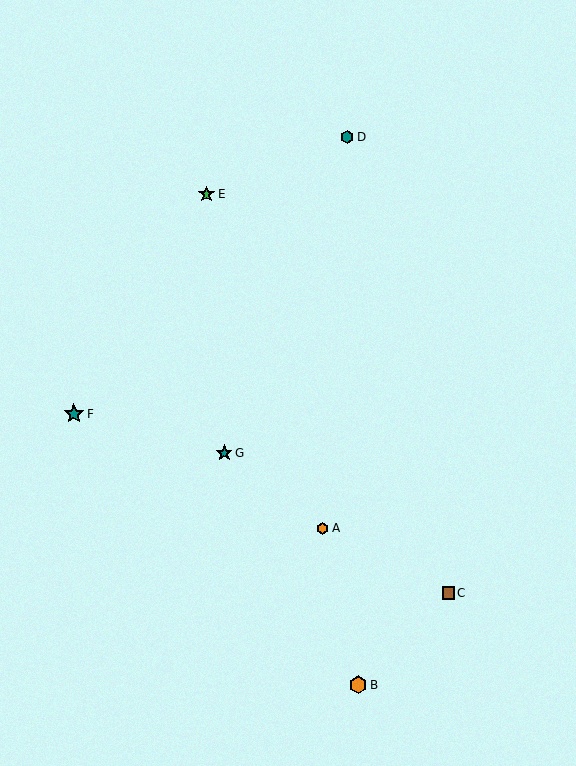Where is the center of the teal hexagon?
The center of the teal hexagon is at (347, 137).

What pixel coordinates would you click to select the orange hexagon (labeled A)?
Click at (323, 528) to select the orange hexagon A.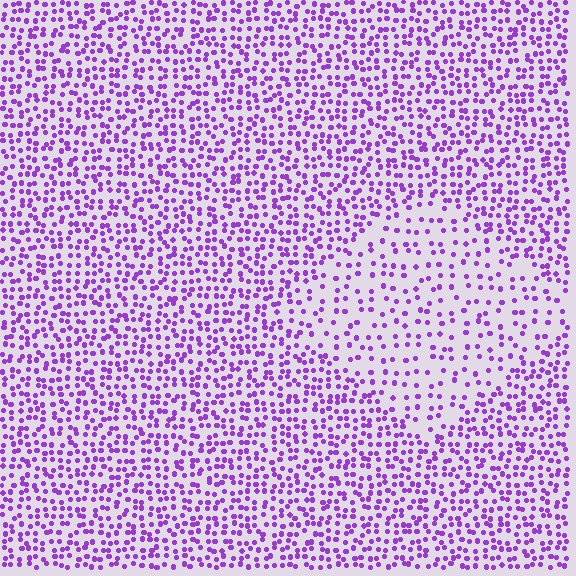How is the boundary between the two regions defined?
The boundary is defined by a change in element density (approximately 2.1x ratio). All elements are the same color, size, and shape.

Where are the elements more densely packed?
The elements are more densely packed outside the diamond boundary.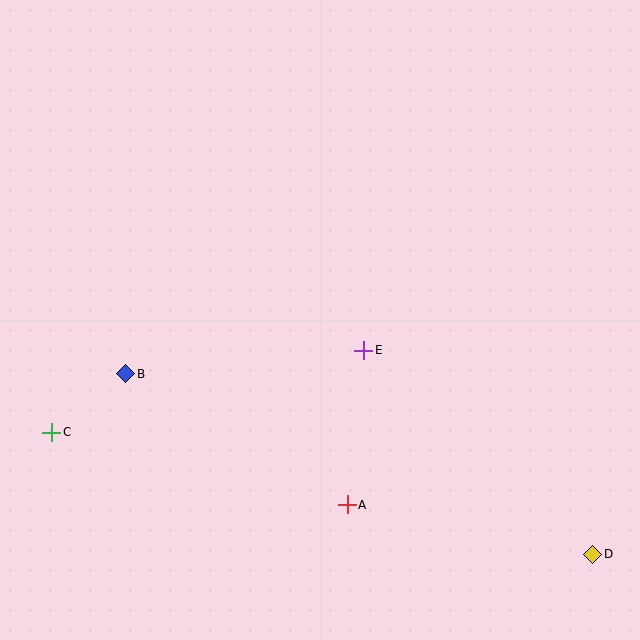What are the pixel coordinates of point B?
Point B is at (126, 374).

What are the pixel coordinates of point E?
Point E is at (364, 350).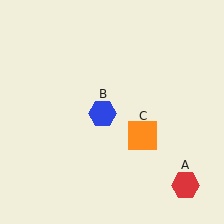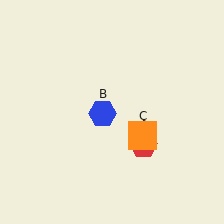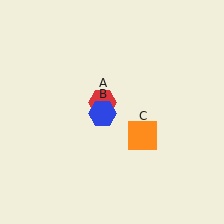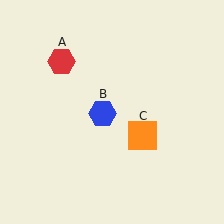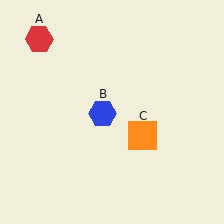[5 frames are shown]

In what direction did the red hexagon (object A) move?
The red hexagon (object A) moved up and to the left.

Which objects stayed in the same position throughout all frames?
Blue hexagon (object B) and orange square (object C) remained stationary.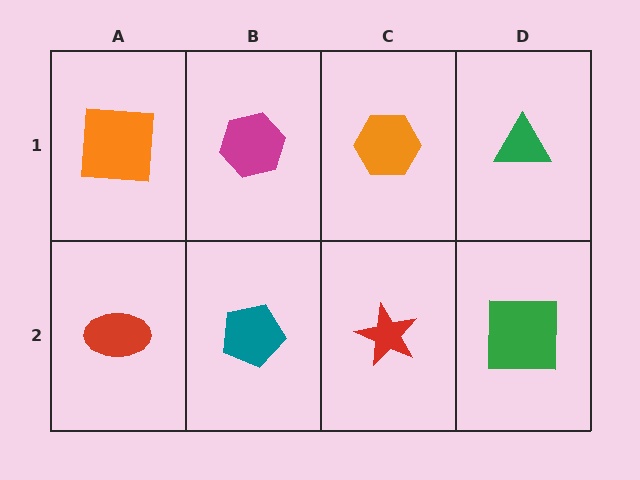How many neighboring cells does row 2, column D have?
2.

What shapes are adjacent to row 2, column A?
An orange square (row 1, column A), a teal pentagon (row 2, column B).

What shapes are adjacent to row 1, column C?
A red star (row 2, column C), a magenta hexagon (row 1, column B), a green triangle (row 1, column D).